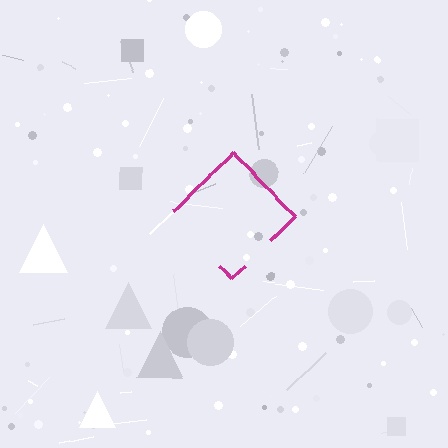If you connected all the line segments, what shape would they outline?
They would outline a diamond.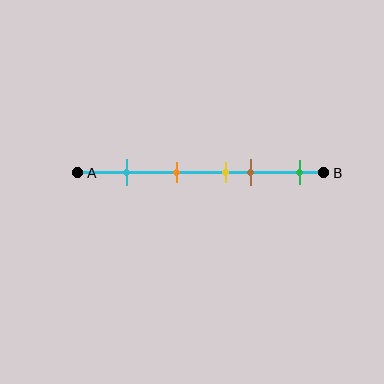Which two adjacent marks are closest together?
The yellow and brown marks are the closest adjacent pair.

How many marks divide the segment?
There are 5 marks dividing the segment.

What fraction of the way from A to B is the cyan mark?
The cyan mark is approximately 20% (0.2) of the way from A to B.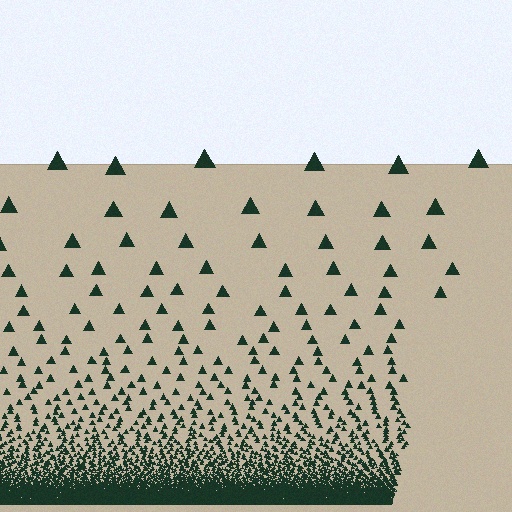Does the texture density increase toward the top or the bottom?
Density increases toward the bottom.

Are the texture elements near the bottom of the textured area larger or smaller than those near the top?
Smaller. The gradient is inverted — elements near the bottom are smaller and denser.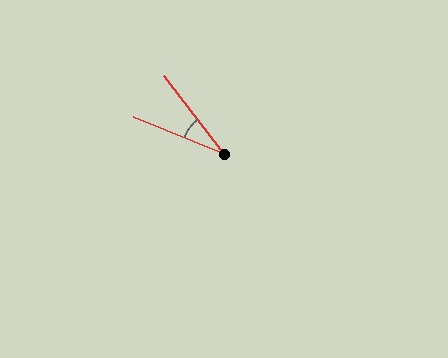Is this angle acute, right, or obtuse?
It is acute.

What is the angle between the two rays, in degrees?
Approximately 31 degrees.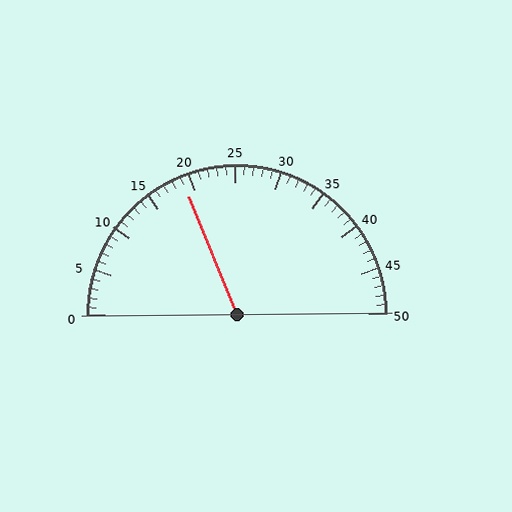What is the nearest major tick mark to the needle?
The nearest major tick mark is 20.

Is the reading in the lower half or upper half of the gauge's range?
The reading is in the lower half of the range (0 to 50).